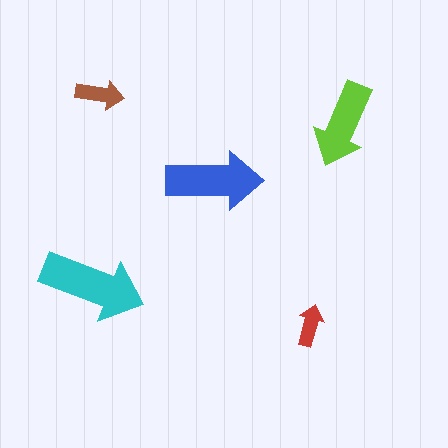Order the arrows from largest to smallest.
the cyan one, the blue one, the lime one, the brown one, the red one.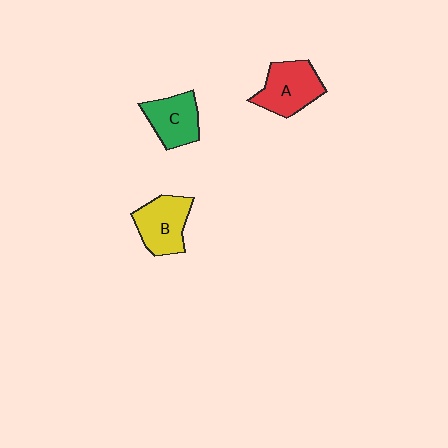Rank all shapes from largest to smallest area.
From largest to smallest: A (red), B (yellow), C (green).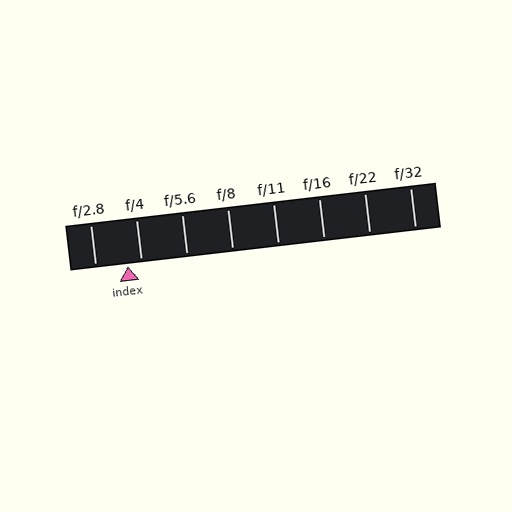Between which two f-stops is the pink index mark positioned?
The index mark is between f/2.8 and f/4.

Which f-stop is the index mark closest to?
The index mark is closest to f/4.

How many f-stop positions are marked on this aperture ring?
There are 8 f-stop positions marked.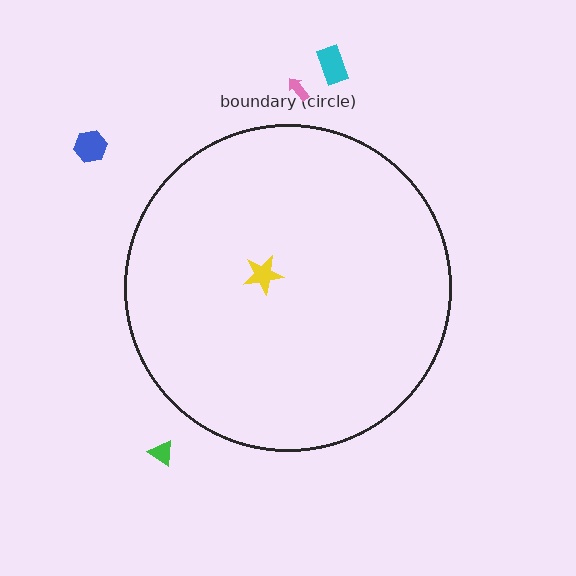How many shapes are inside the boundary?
1 inside, 4 outside.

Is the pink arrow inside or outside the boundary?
Outside.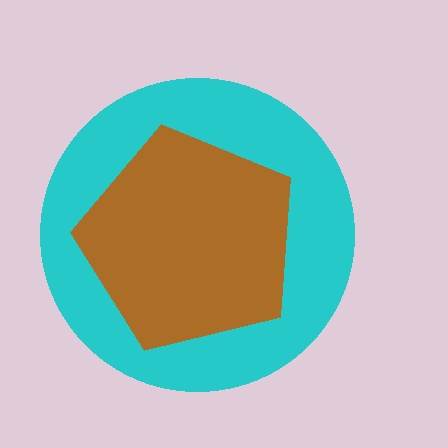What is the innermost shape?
The brown pentagon.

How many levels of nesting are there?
2.